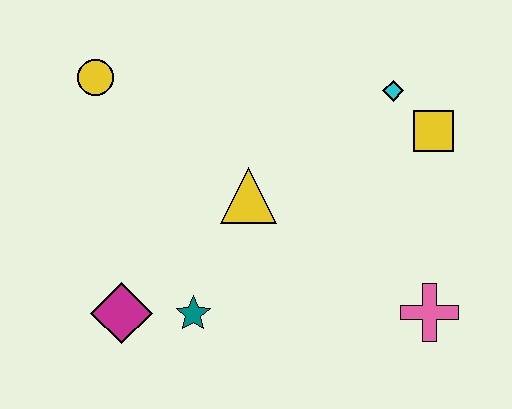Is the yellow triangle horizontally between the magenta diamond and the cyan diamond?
Yes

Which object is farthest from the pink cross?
The yellow circle is farthest from the pink cross.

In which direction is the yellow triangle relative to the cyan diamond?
The yellow triangle is to the left of the cyan diamond.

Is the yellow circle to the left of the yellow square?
Yes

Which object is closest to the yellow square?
The cyan diamond is closest to the yellow square.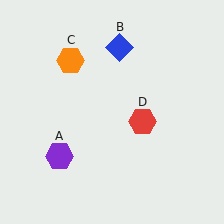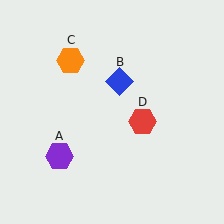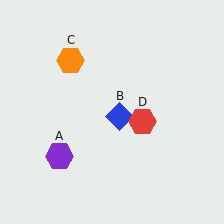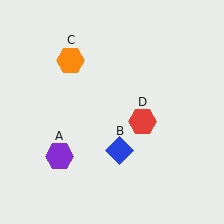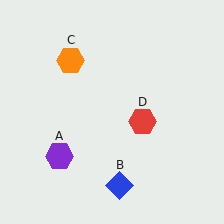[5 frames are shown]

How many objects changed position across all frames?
1 object changed position: blue diamond (object B).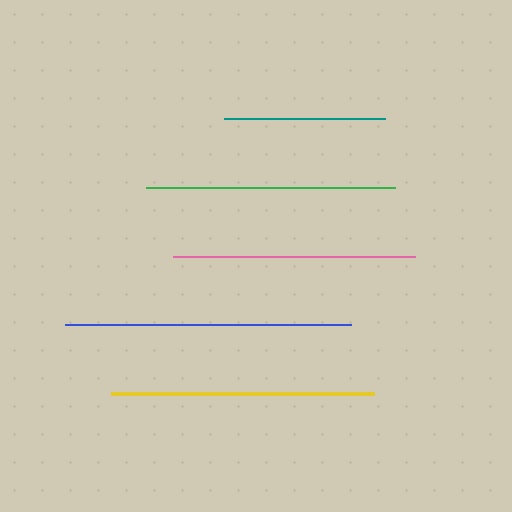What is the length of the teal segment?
The teal segment is approximately 161 pixels long.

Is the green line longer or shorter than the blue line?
The blue line is longer than the green line.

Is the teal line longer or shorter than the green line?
The green line is longer than the teal line.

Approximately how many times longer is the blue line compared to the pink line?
The blue line is approximately 1.2 times the length of the pink line.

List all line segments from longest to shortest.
From longest to shortest: blue, yellow, green, pink, teal.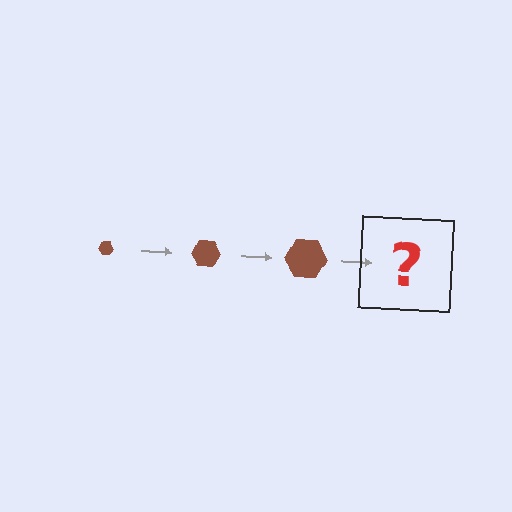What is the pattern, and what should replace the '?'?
The pattern is that the hexagon gets progressively larger each step. The '?' should be a brown hexagon, larger than the previous one.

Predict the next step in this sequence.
The next step is a brown hexagon, larger than the previous one.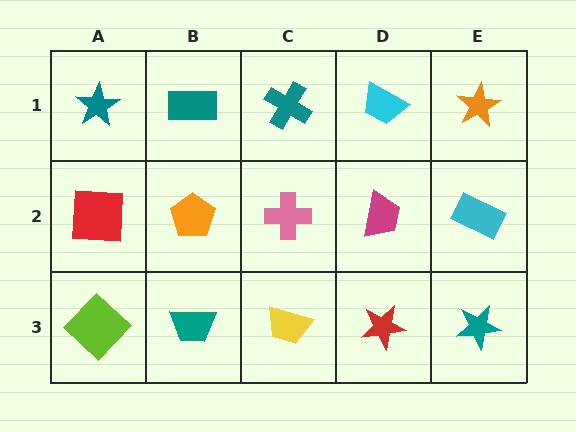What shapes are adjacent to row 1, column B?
An orange pentagon (row 2, column B), a teal star (row 1, column A), a teal cross (row 1, column C).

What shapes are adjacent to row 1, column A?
A red square (row 2, column A), a teal rectangle (row 1, column B).